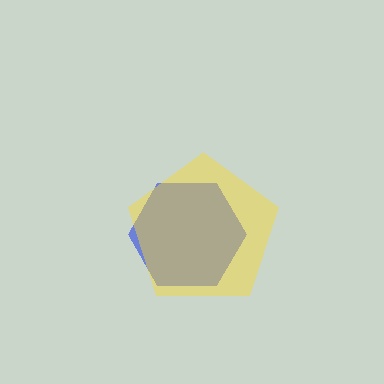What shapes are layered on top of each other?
The layered shapes are: a blue hexagon, a yellow pentagon.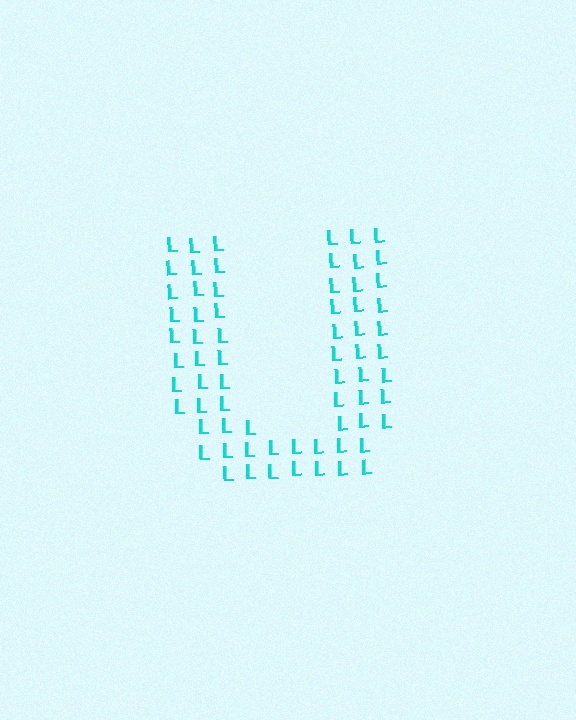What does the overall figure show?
The overall figure shows the letter U.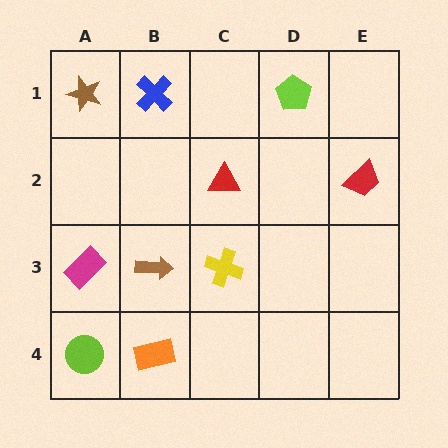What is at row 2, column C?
A red triangle.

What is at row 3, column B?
A brown arrow.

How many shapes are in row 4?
2 shapes.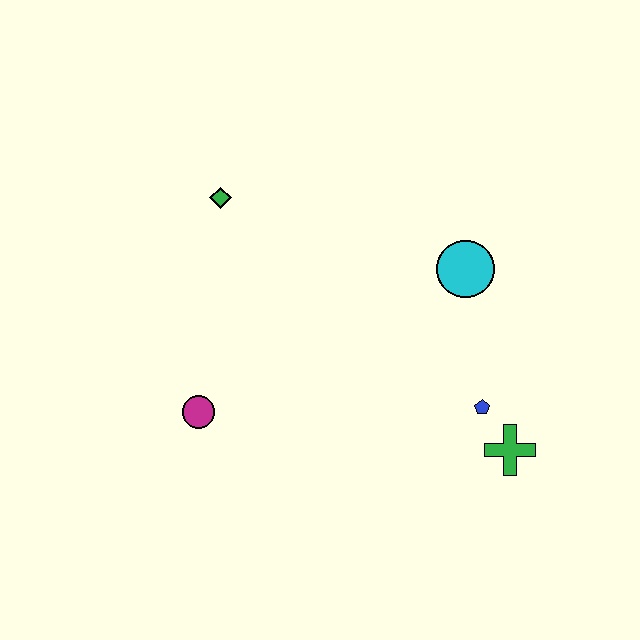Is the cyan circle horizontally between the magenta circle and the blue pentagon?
Yes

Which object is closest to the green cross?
The blue pentagon is closest to the green cross.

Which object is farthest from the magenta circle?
The green cross is farthest from the magenta circle.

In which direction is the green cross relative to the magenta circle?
The green cross is to the right of the magenta circle.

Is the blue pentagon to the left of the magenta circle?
No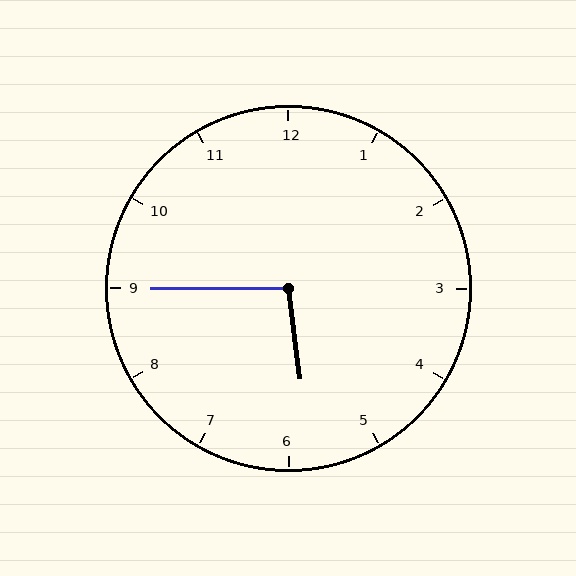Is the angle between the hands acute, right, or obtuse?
It is obtuse.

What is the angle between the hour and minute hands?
Approximately 98 degrees.